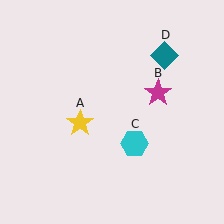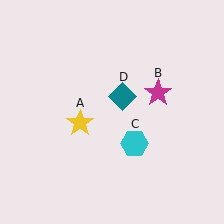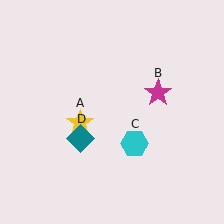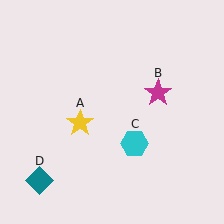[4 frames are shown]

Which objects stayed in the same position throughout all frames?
Yellow star (object A) and magenta star (object B) and cyan hexagon (object C) remained stationary.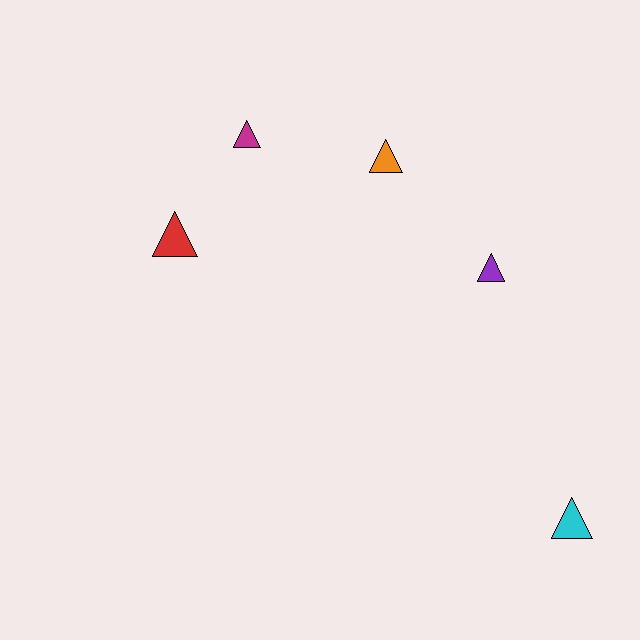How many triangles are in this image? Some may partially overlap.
There are 5 triangles.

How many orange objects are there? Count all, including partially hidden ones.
There is 1 orange object.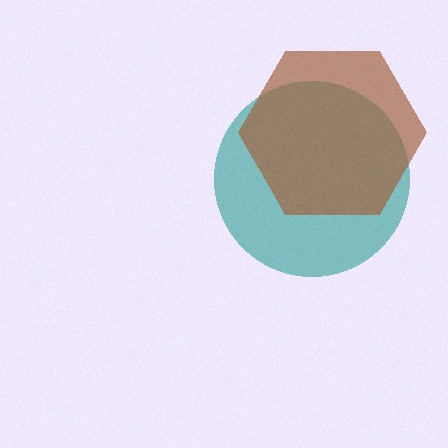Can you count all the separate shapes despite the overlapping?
Yes, there are 2 separate shapes.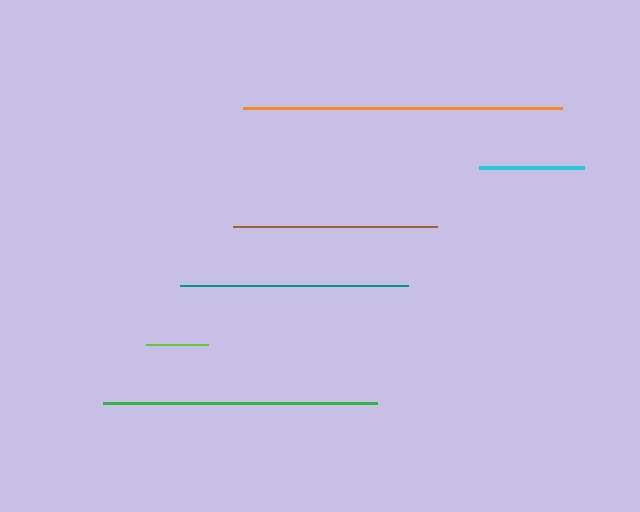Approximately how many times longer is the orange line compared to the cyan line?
The orange line is approximately 3.1 times the length of the cyan line.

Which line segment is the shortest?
The lime line is the shortest at approximately 62 pixels.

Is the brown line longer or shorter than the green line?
The green line is longer than the brown line.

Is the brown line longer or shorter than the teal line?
The teal line is longer than the brown line.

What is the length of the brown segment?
The brown segment is approximately 204 pixels long.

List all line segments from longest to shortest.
From longest to shortest: orange, green, teal, brown, cyan, lime.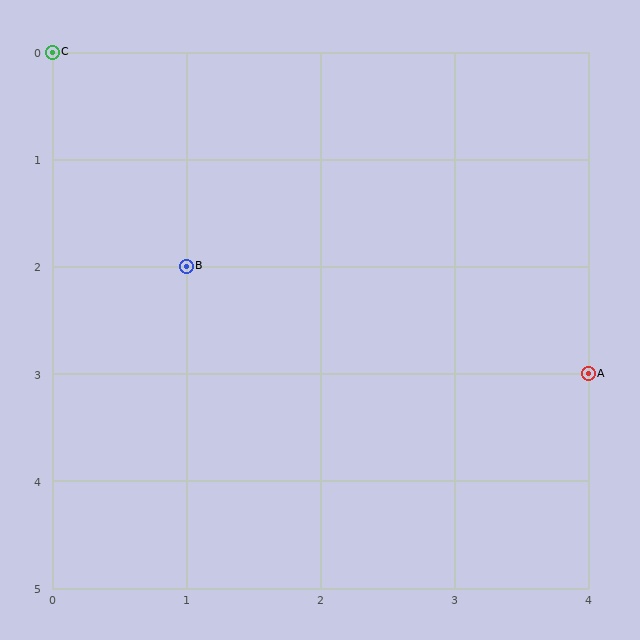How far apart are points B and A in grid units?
Points B and A are 3 columns and 1 row apart (about 3.2 grid units diagonally).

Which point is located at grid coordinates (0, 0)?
Point C is at (0, 0).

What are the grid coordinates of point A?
Point A is at grid coordinates (4, 3).